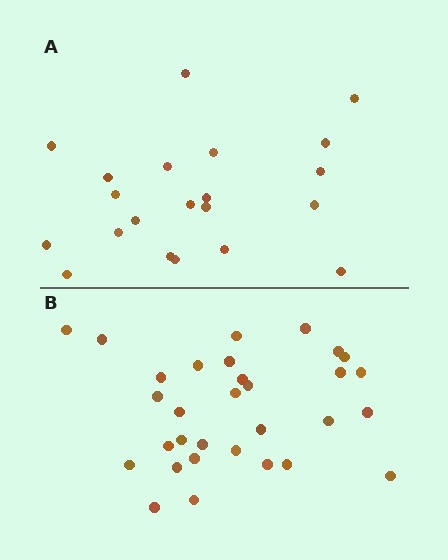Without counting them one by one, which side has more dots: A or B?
Region B (the bottom region) has more dots.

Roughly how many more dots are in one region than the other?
Region B has roughly 10 or so more dots than region A.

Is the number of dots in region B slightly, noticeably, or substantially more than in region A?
Region B has substantially more. The ratio is roughly 1.5 to 1.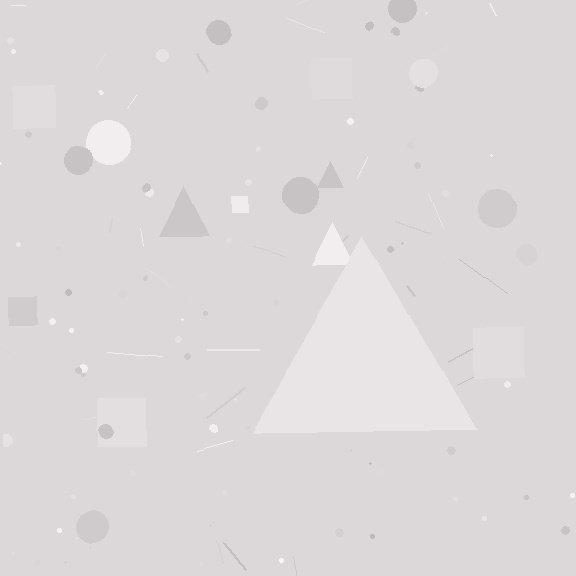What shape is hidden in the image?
A triangle is hidden in the image.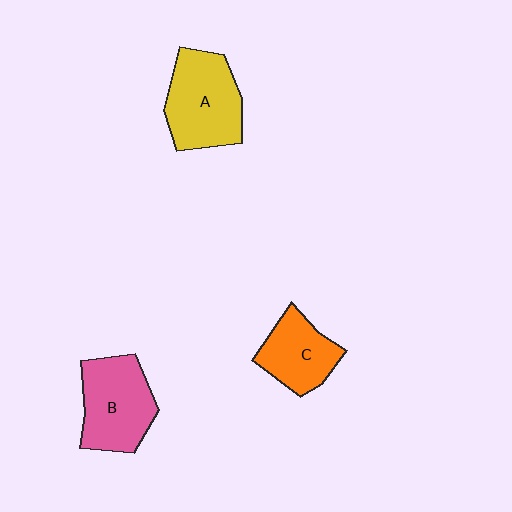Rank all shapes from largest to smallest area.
From largest to smallest: A (yellow), B (pink), C (orange).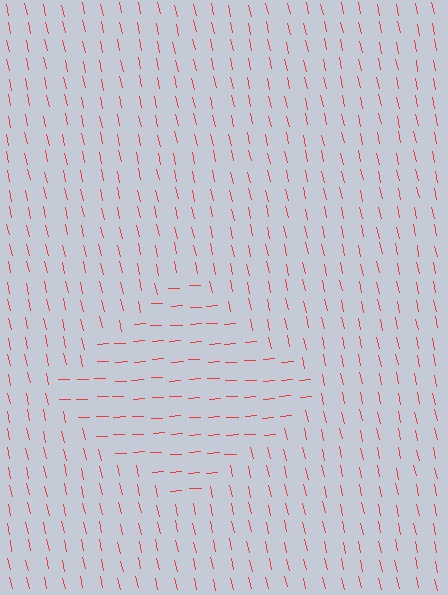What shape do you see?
I see a diamond.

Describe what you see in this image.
The image is filled with small red line segments. A diamond region in the image has lines oriented differently from the surrounding lines, creating a visible texture boundary.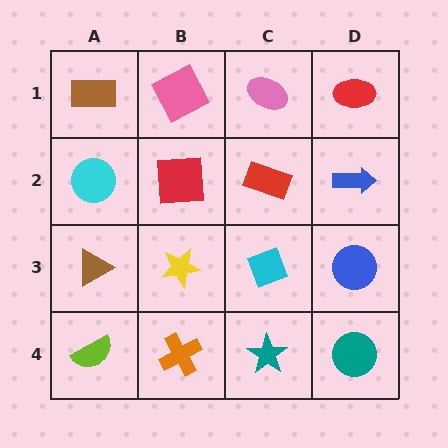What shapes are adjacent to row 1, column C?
A red rectangle (row 2, column C), a pink square (row 1, column B), a red ellipse (row 1, column D).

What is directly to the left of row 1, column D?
A pink ellipse.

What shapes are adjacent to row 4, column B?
A yellow star (row 3, column B), a lime semicircle (row 4, column A), a teal star (row 4, column C).